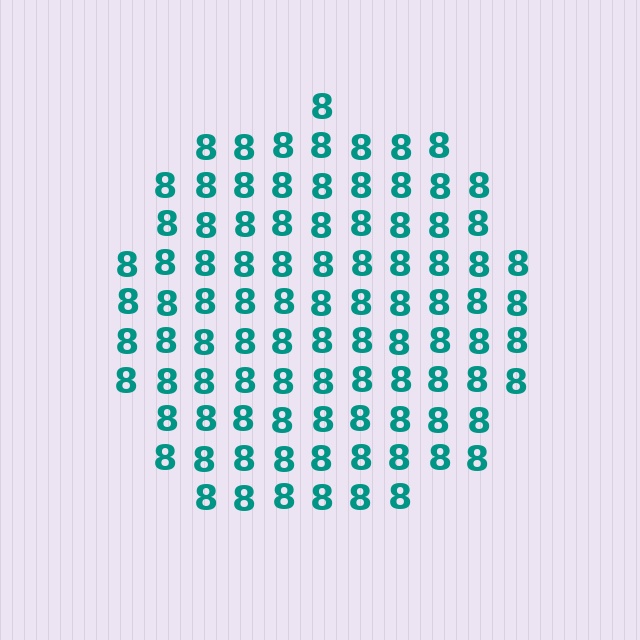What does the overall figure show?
The overall figure shows a circle.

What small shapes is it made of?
It is made of small digit 8's.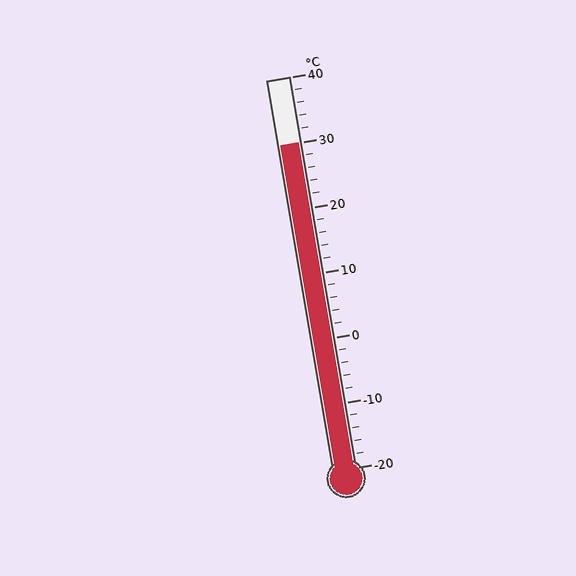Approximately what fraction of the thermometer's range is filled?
The thermometer is filled to approximately 85% of its range.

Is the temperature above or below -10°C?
The temperature is above -10°C.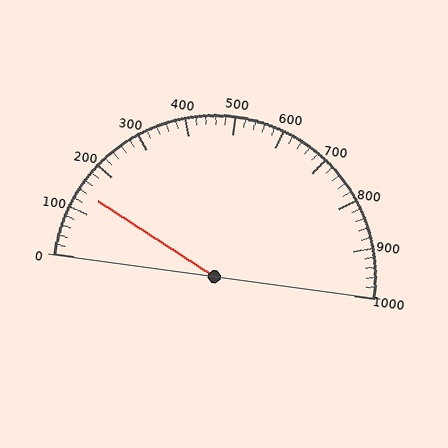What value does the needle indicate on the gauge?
The needle indicates approximately 140.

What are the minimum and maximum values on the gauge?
The gauge ranges from 0 to 1000.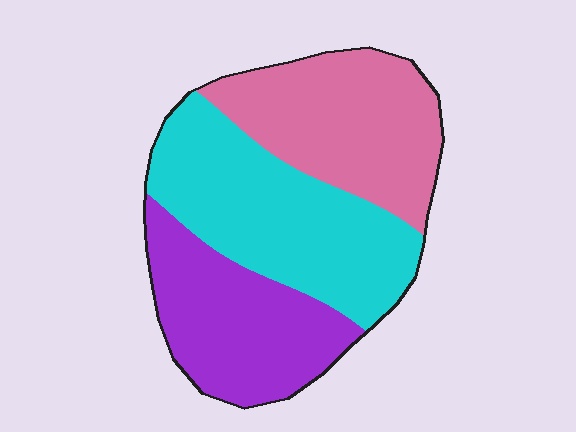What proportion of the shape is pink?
Pink takes up between a sixth and a third of the shape.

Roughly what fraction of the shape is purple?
Purple covers about 30% of the shape.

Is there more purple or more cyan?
Cyan.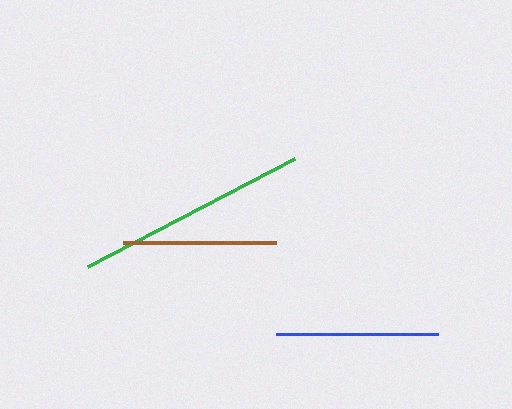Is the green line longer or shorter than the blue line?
The green line is longer than the blue line.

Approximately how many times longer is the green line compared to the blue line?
The green line is approximately 1.4 times the length of the blue line.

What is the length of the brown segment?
The brown segment is approximately 153 pixels long.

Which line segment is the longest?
The green line is the longest at approximately 233 pixels.